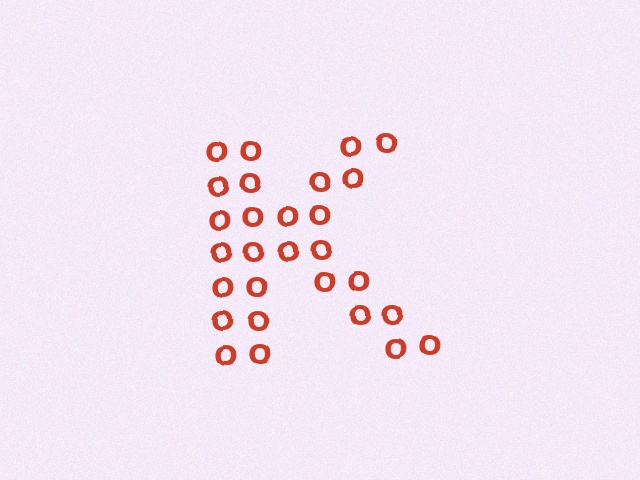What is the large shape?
The large shape is the letter K.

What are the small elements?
The small elements are letter O's.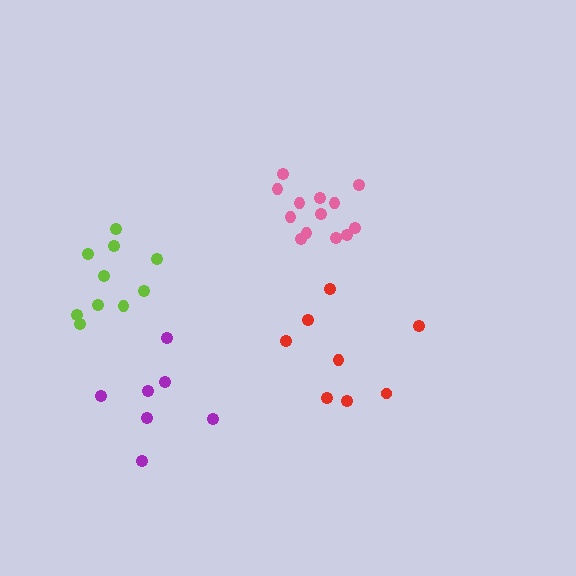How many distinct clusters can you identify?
There are 4 distinct clusters.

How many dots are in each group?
Group 1: 8 dots, Group 2: 10 dots, Group 3: 13 dots, Group 4: 7 dots (38 total).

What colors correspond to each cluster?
The clusters are colored: red, lime, pink, purple.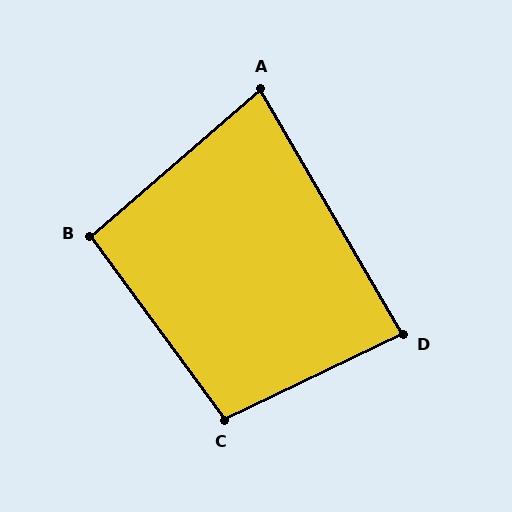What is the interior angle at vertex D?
Approximately 85 degrees (approximately right).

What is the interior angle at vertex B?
Approximately 95 degrees (approximately right).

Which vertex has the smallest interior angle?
A, at approximately 79 degrees.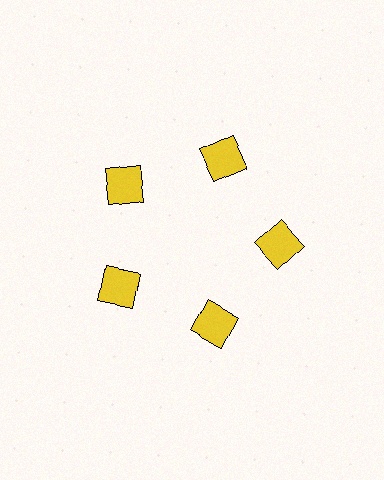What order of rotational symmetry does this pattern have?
This pattern has 5-fold rotational symmetry.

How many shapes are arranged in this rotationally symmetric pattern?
There are 5 shapes, arranged in 5 groups of 1.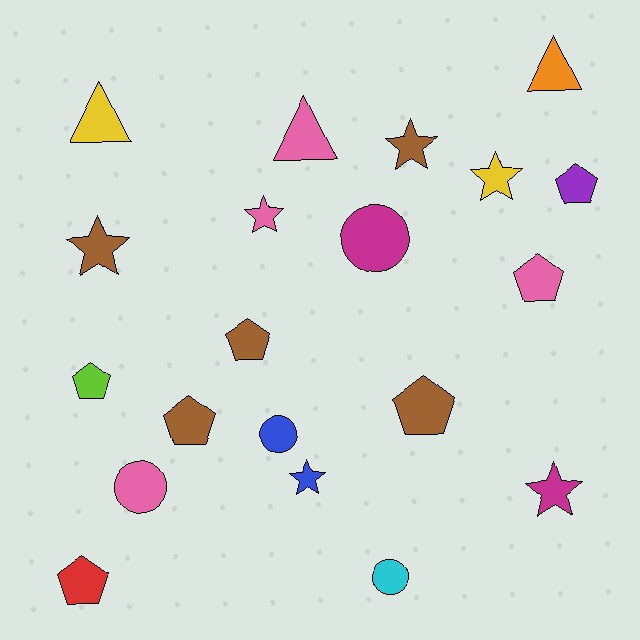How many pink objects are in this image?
There are 4 pink objects.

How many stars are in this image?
There are 6 stars.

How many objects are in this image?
There are 20 objects.